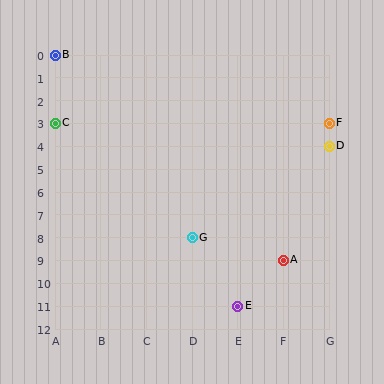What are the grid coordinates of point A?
Point A is at grid coordinates (F, 9).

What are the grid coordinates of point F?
Point F is at grid coordinates (G, 3).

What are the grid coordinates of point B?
Point B is at grid coordinates (A, 0).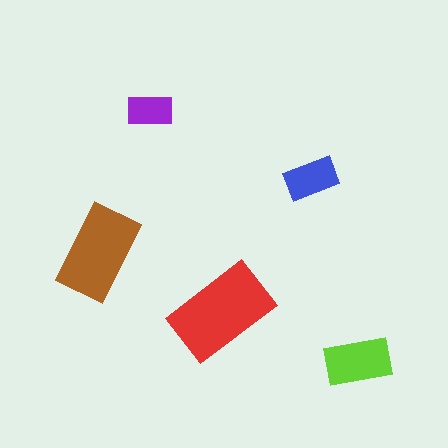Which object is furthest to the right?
The lime rectangle is rightmost.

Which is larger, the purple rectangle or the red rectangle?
The red one.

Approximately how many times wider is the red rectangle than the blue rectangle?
About 2 times wider.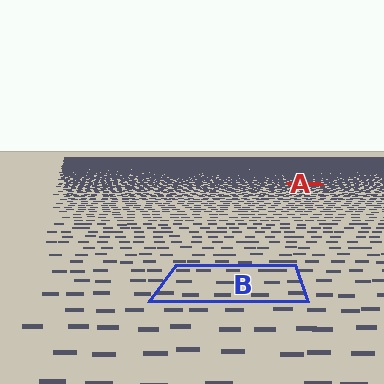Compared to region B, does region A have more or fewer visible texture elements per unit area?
Region A has more texture elements per unit area — they are packed more densely because it is farther away.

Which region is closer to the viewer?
Region B is closer. The texture elements there are larger and more spread out.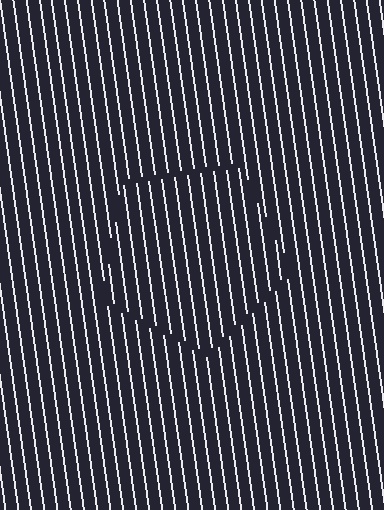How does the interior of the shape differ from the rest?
The interior of the shape contains the same grating, shifted by half a period — the contour is defined by the phase discontinuity where line-ends from the inner and outer gratings abut.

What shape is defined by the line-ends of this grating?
An illusory pentagon. The interior of the shape contains the same grating, shifted by half a period — the contour is defined by the phase discontinuity where line-ends from the inner and outer gratings abut.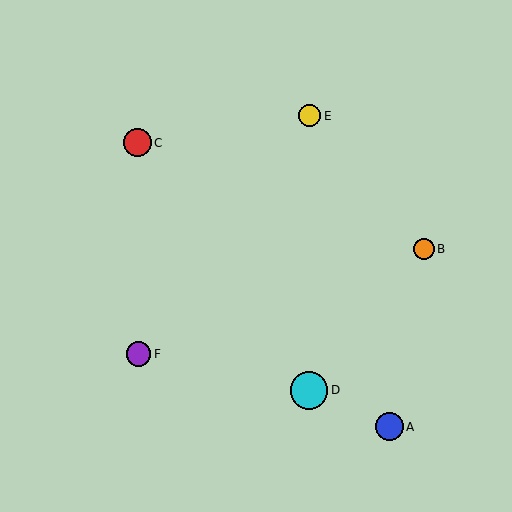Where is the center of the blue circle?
The center of the blue circle is at (389, 427).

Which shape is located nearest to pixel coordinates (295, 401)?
The cyan circle (labeled D) at (309, 390) is nearest to that location.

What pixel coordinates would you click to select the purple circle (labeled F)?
Click at (138, 354) to select the purple circle F.